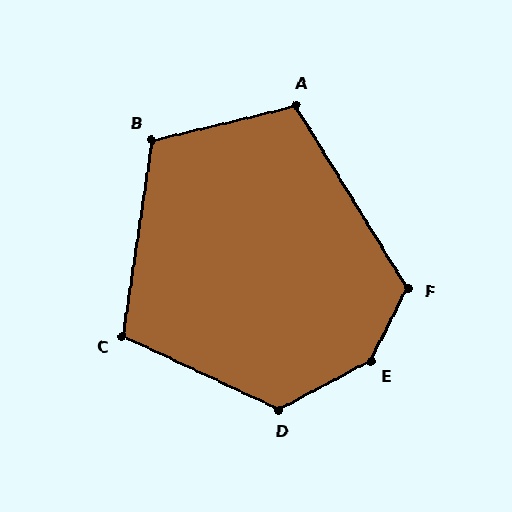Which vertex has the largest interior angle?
E, at approximately 145 degrees.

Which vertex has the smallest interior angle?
C, at approximately 107 degrees.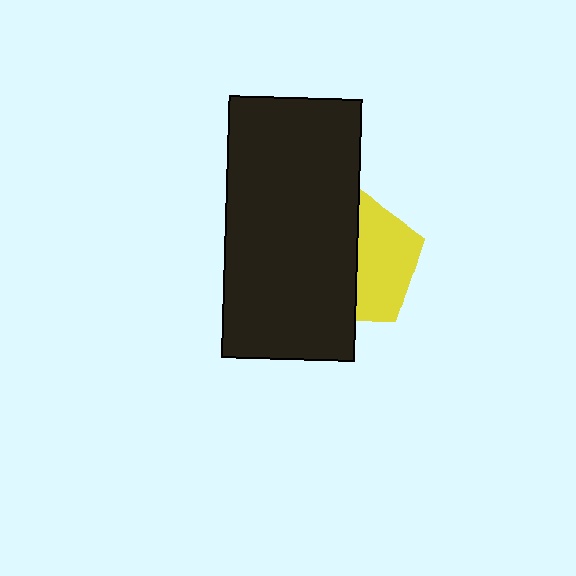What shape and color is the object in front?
The object in front is a black rectangle.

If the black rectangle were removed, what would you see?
You would see the complete yellow pentagon.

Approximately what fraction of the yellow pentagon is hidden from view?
Roughly 54% of the yellow pentagon is hidden behind the black rectangle.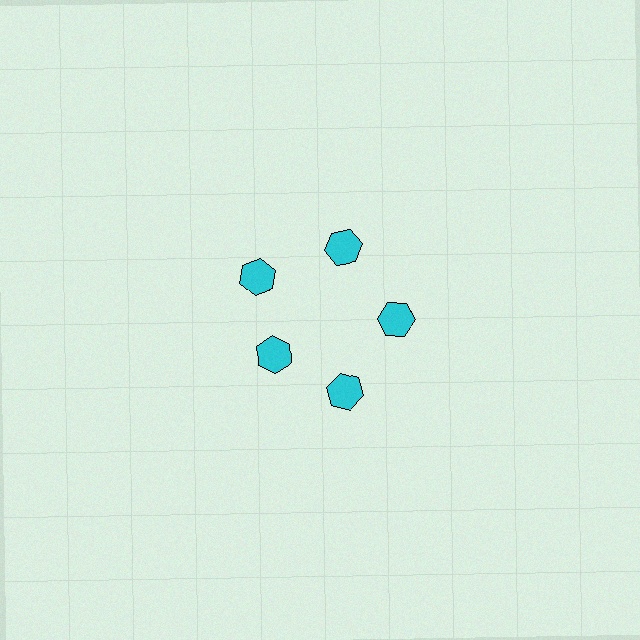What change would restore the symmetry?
The symmetry would be restored by moving it outward, back onto the ring so that all 5 hexagons sit at equal angles and equal distance from the center.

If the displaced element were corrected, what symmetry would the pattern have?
It would have 5-fold rotational symmetry — the pattern would map onto itself every 72 degrees.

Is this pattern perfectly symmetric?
No. The 5 cyan hexagons are arranged in a ring, but one element near the 8 o'clock position is pulled inward toward the center, breaking the 5-fold rotational symmetry.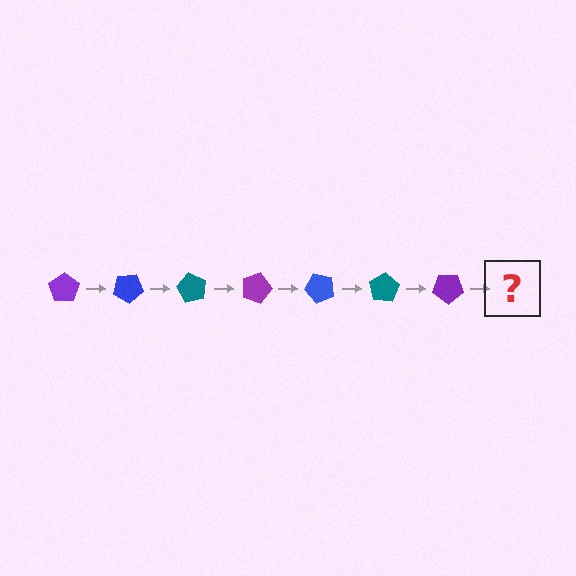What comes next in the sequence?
The next element should be a blue pentagon, rotated 210 degrees from the start.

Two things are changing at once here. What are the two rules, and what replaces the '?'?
The two rules are that it rotates 30 degrees each step and the color cycles through purple, blue, and teal. The '?' should be a blue pentagon, rotated 210 degrees from the start.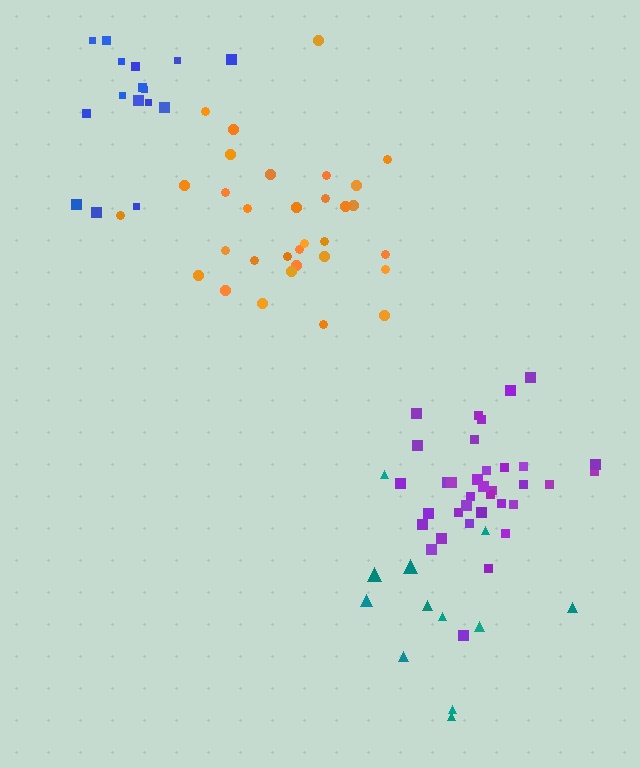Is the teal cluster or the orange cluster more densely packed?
Orange.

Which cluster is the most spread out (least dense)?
Teal.